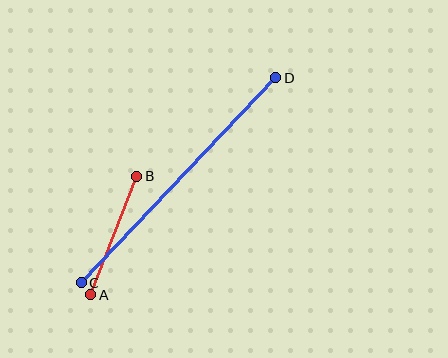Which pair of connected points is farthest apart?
Points C and D are farthest apart.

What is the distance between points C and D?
The distance is approximately 283 pixels.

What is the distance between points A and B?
The distance is approximately 127 pixels.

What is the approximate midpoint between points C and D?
The midpoint is at approximately (179, 180) pixels.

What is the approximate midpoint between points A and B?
The midpoint is at approximately (114, 236) pixels.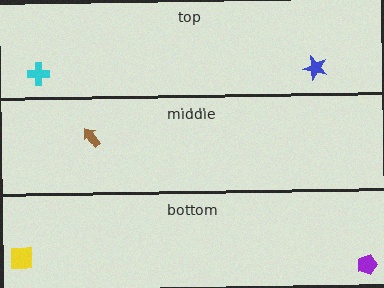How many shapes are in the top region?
2.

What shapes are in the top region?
The cyan cross, the blue star.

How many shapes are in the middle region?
1.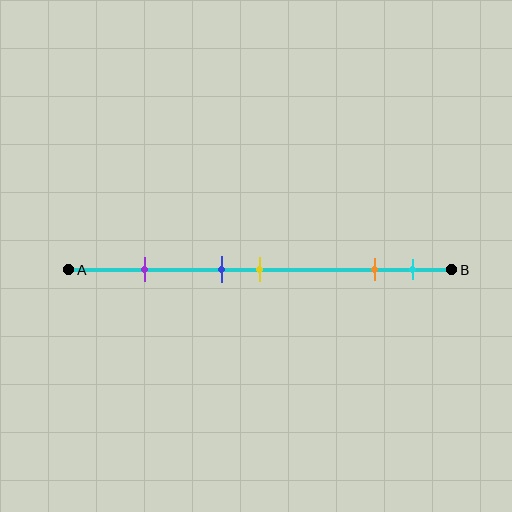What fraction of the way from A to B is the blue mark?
The blue mark is approximately 40% (0.4) of the way from A to B.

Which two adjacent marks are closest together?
The blue and yellow marks are the closest adjacent pair.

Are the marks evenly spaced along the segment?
No, the marks are not evenly spaced.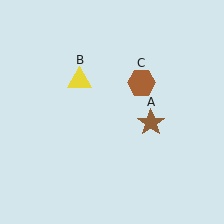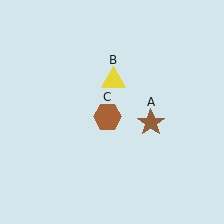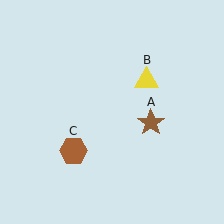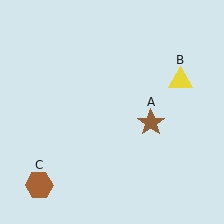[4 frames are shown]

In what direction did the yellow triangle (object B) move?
The yellow triangle (object B) moved right.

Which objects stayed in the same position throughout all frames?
Brown star (object A) remained stationary.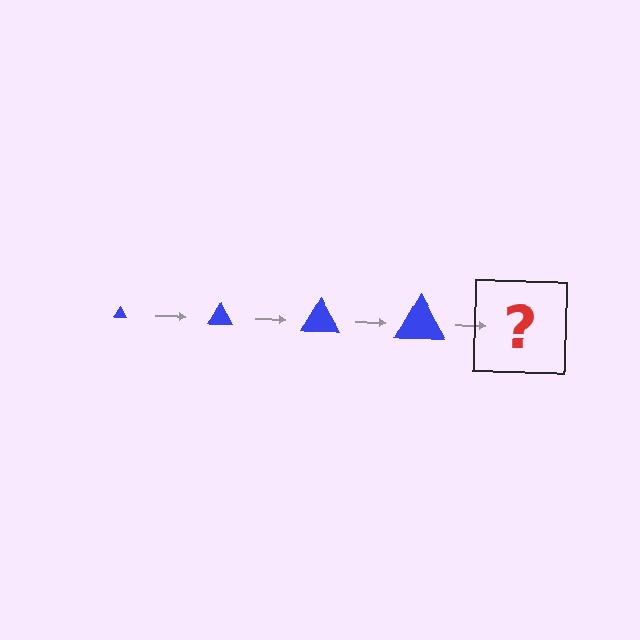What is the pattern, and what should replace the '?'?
The pattern is that the triangle gets progressively larger each step. The '?' should be a blue triangle, larger than the previous one.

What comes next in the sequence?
The next element should be a blue triangle, larger than the previous one.